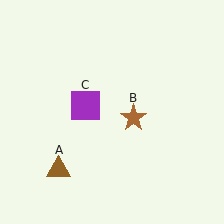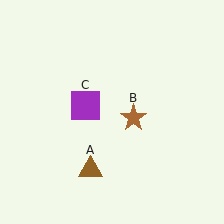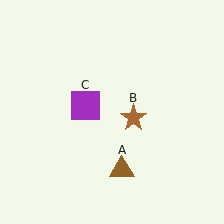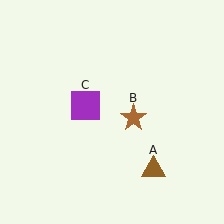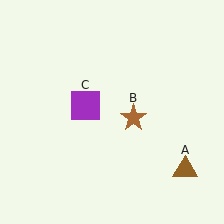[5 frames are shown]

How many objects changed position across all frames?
1 object changed position: brown triangle (object A).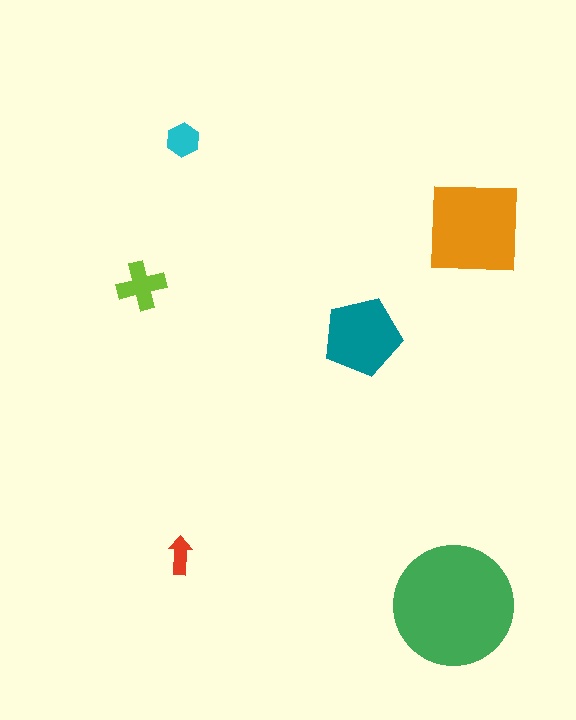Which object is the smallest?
The red arrow.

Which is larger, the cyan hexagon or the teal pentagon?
The teal pentagon.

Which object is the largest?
The green circle.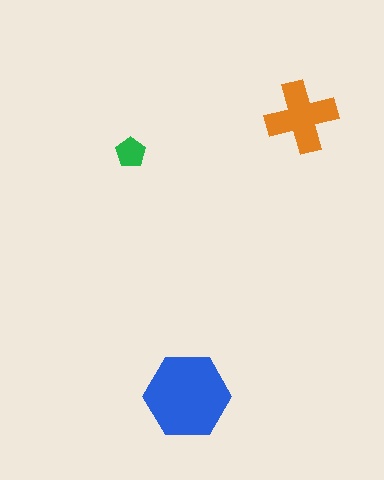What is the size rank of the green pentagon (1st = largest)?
3rd.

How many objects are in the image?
There are 3 objects in the image.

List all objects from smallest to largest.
The green pentagon, the orange cross, the blue hexagon.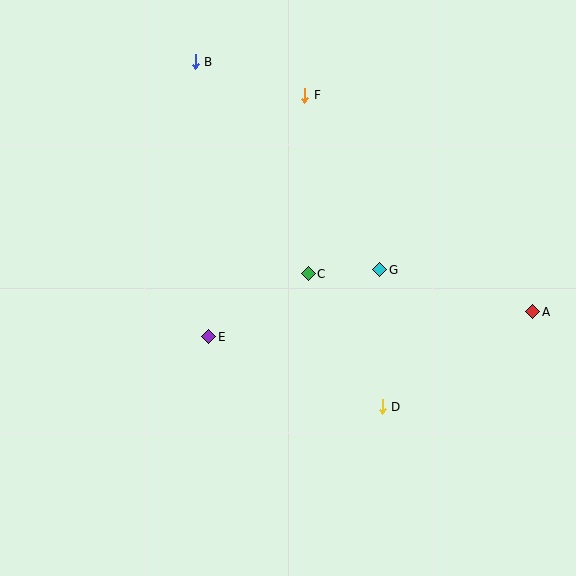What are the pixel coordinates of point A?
Point A is at (533, 312).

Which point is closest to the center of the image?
Point C at (308, 274) is closest to the center.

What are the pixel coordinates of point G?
Point G is at (380, 270).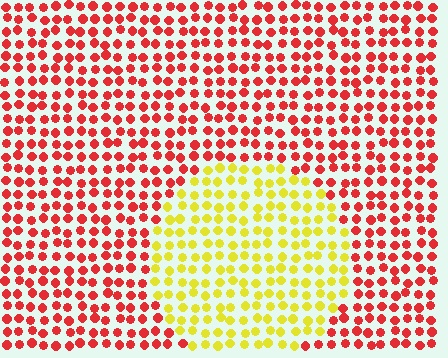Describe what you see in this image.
The image is filled with small red elements in a uniform arrangement. A circle-shaped region is visible where the elements are tinted to a slightly different hue, forming a subtle color boundary.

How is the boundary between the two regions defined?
The boundary is defined purely by a slight shift in hue (about 63 degrees). Spacing, size, and orientation are identical on both sides.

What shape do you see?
I see a circle.